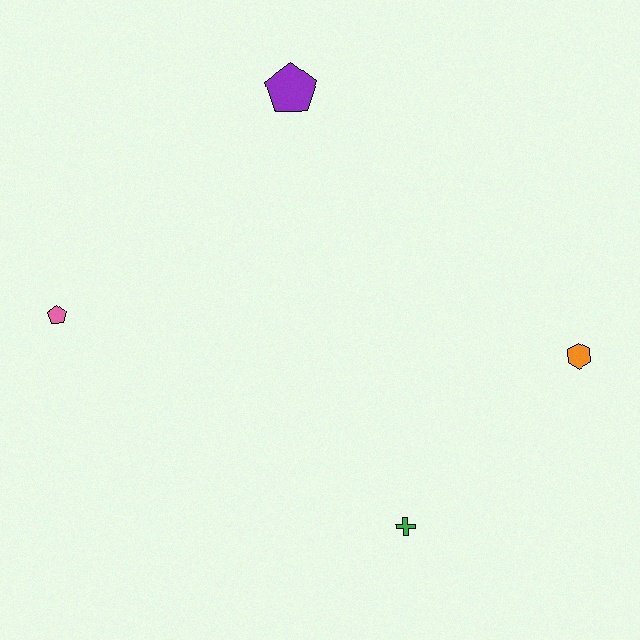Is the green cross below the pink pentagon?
Yes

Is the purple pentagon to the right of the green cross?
No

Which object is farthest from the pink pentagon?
The orange hexagon is farthest from the pink pentagon.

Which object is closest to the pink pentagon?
The purple pentagon is closest to the pink pentagon.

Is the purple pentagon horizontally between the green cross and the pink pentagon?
Yes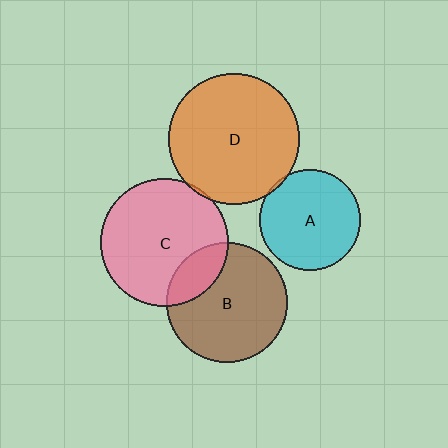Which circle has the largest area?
Circle D (orange).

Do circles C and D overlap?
Yes.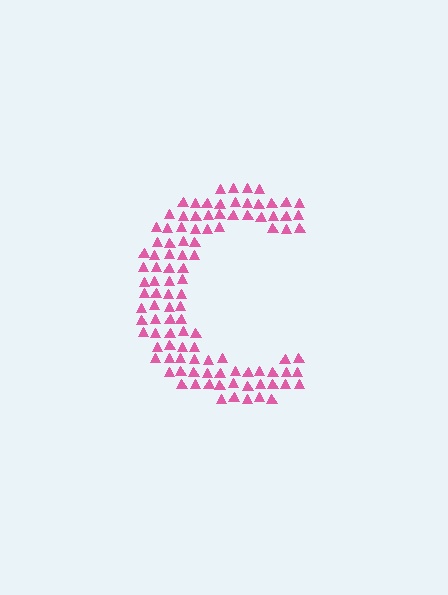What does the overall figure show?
The overall figure shows the letter C.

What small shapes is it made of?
It is made of small triangles.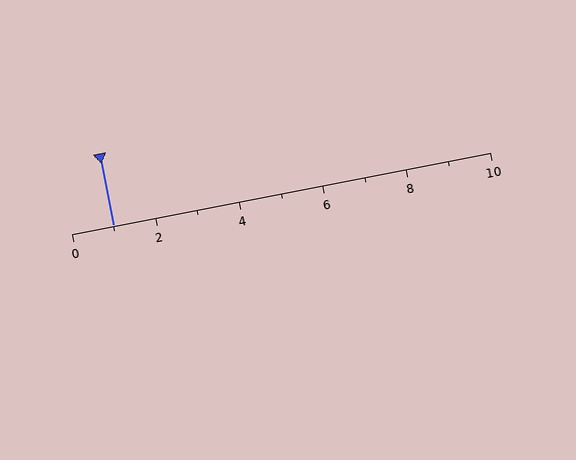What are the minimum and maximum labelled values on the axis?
The axis runs from 0 to 10.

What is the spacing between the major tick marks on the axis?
The major ticks are spaced 2 apart.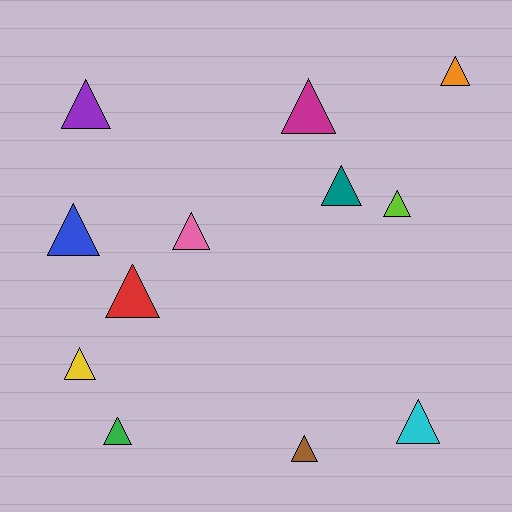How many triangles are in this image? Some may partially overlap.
There are 12 triangles.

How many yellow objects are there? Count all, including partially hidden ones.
There is 1 yellow object.